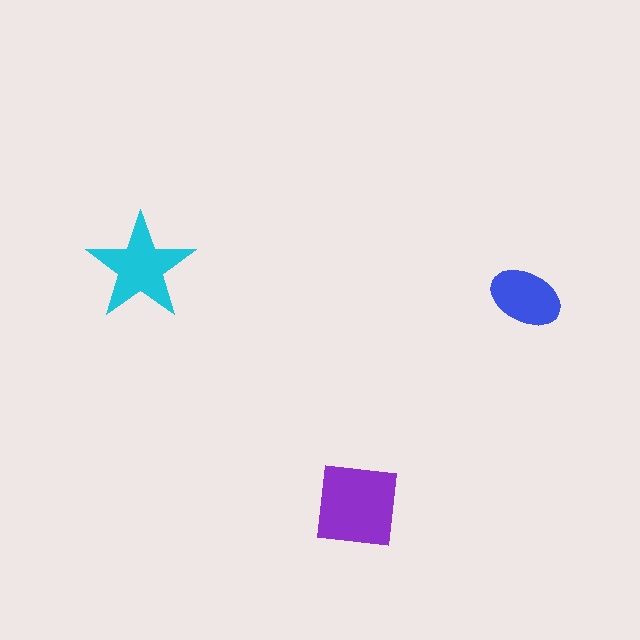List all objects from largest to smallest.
The purple square, the cyan star, the blue ellipse.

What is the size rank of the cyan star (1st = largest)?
2nd.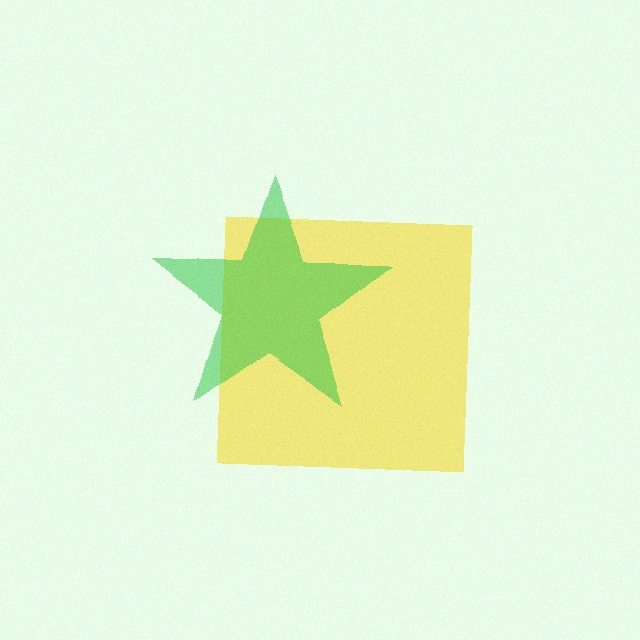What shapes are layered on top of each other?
The layered shapes are: a yellow square, a green star.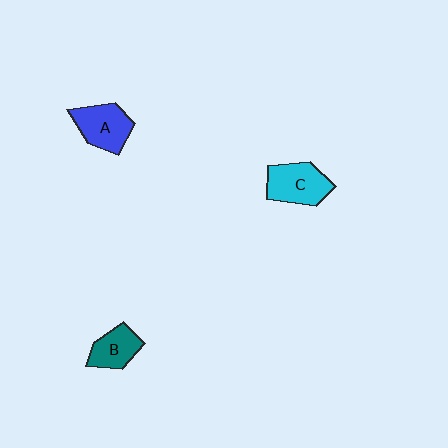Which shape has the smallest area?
Shape B (teal).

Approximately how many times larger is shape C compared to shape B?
Approximately 1.4 times.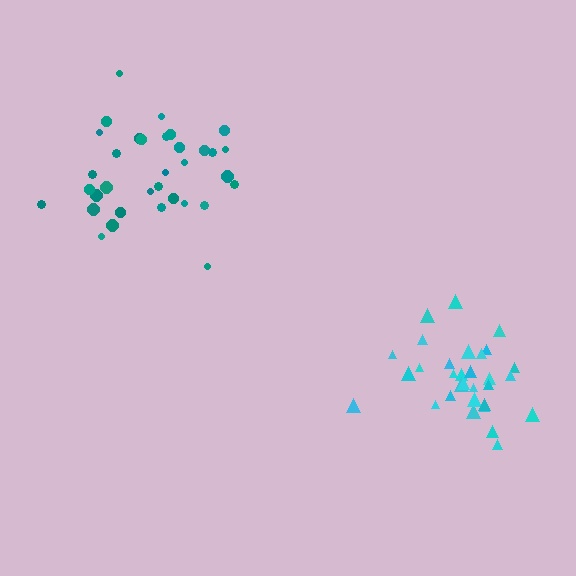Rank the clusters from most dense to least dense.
cyan, teal.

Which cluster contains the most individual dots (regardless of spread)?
Teal (34).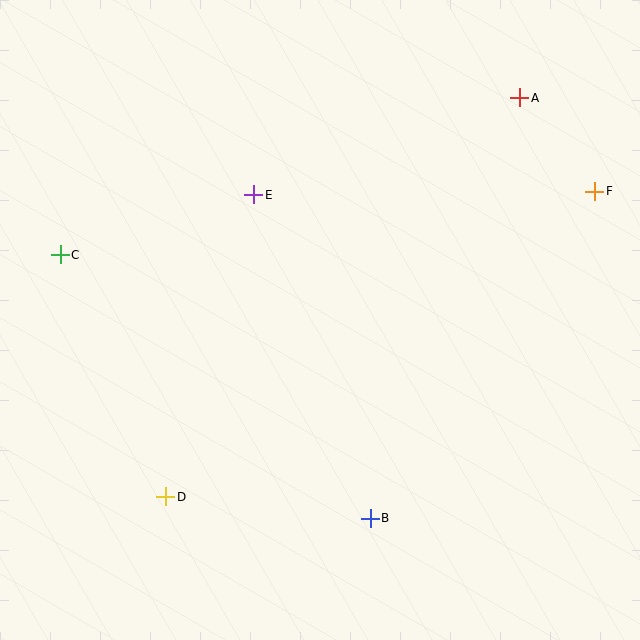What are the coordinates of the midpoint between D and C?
The midpoint between D and C is at (113, 376).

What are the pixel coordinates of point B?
Point B is at (370, 518).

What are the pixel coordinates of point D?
Point D is at (166, 497).